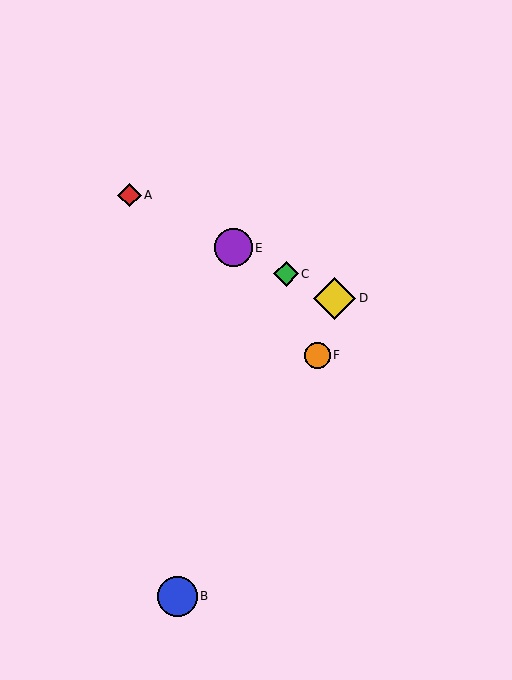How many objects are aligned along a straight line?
4 objects (A, C, D, E) are aligned along a straight line.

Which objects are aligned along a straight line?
Objects A, C, D, E are aligned along a straight line.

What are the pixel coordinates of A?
Object A is at (129, 195).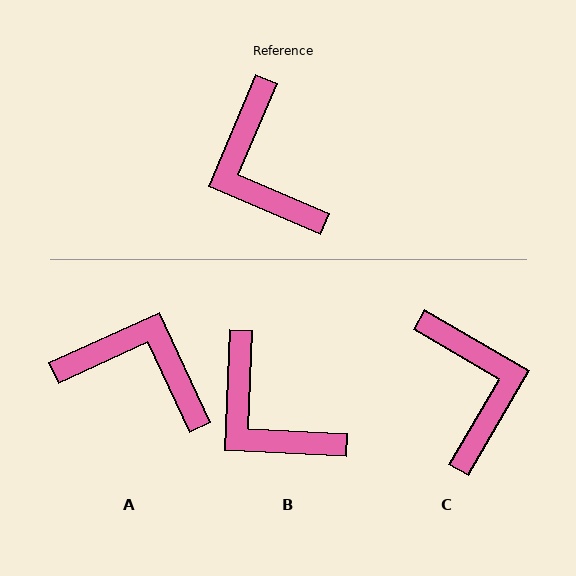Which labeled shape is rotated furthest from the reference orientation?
C, about 173 degrees away.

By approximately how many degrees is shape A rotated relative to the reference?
Approximately 132 degrees clockwise.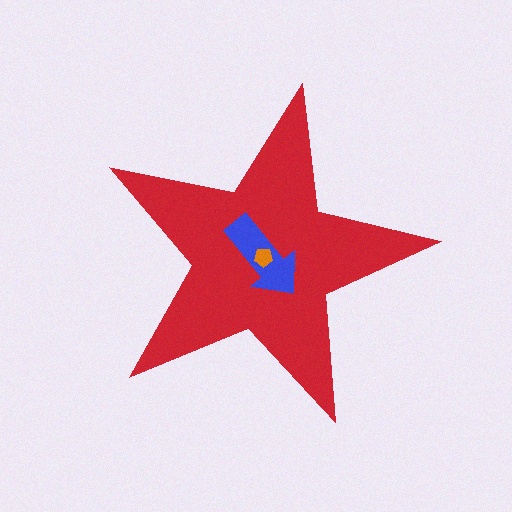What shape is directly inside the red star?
The blue arrow.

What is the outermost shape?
The red star.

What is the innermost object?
The orange pentagon.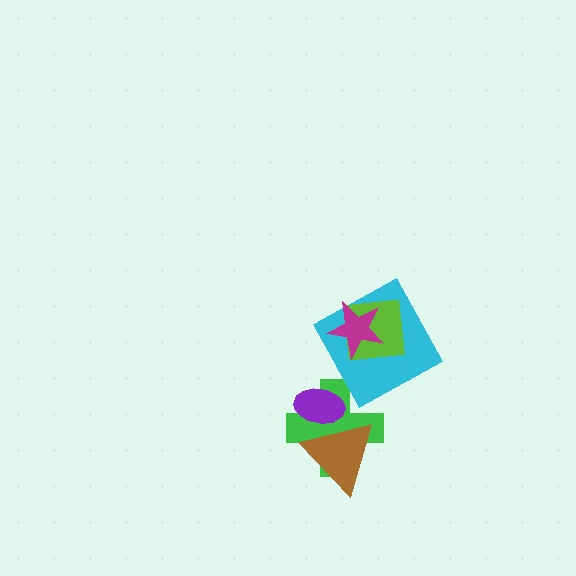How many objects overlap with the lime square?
2 objects overlap with the lime square.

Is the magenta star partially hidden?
No, no other shape covers it.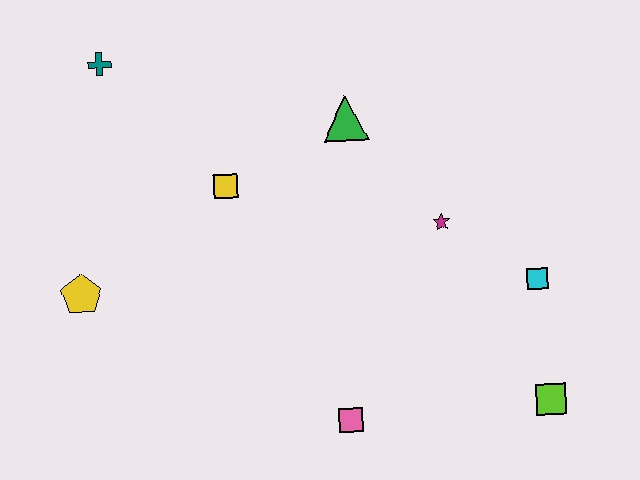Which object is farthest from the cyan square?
The teal cross is farthest from the cyan square.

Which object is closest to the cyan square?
The magenta star is closest to the cyan square.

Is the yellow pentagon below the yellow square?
Yes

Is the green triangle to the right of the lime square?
No